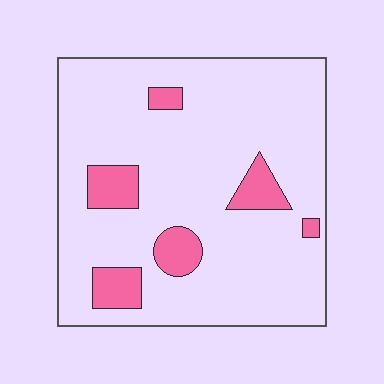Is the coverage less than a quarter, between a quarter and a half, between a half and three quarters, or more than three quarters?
Less than a quarter.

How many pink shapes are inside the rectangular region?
6.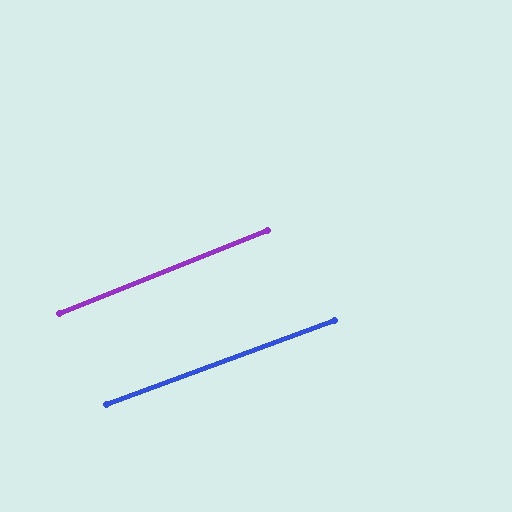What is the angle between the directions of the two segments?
Approximately 2 degrees.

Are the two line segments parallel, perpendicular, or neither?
Parallel — their directions differ by only 1.6°.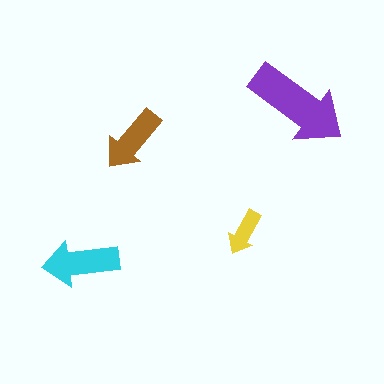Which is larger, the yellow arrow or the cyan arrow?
The cyan one.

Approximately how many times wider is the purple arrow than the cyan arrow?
About 1.5 times wider.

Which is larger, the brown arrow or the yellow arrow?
The brown one.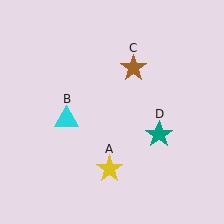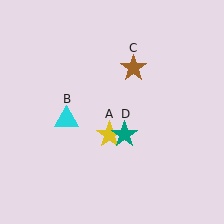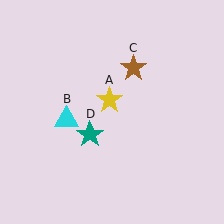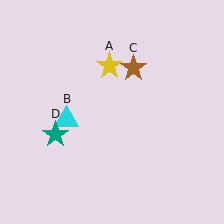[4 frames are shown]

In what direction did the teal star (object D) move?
The teal star (object D) moved left.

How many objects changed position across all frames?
2 objects changed position: yellow star (object A), teal star (object D).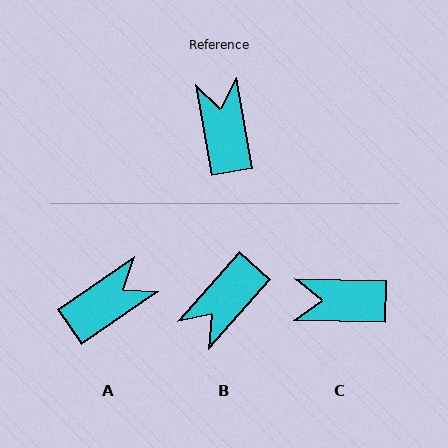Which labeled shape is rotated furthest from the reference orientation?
B, about 129 degrees away.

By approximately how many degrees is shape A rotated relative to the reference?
Approximately 65 degrees clockwise.